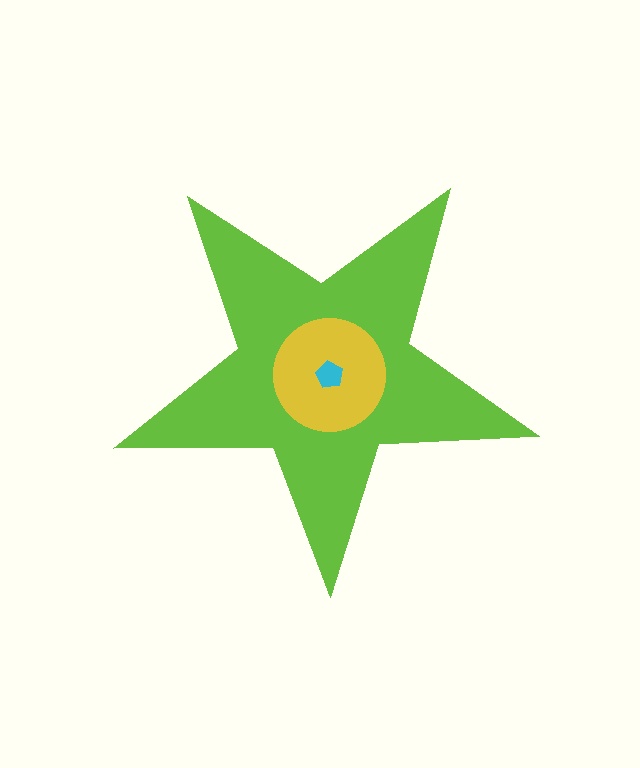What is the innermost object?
The cyan pentagon.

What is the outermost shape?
The lime star.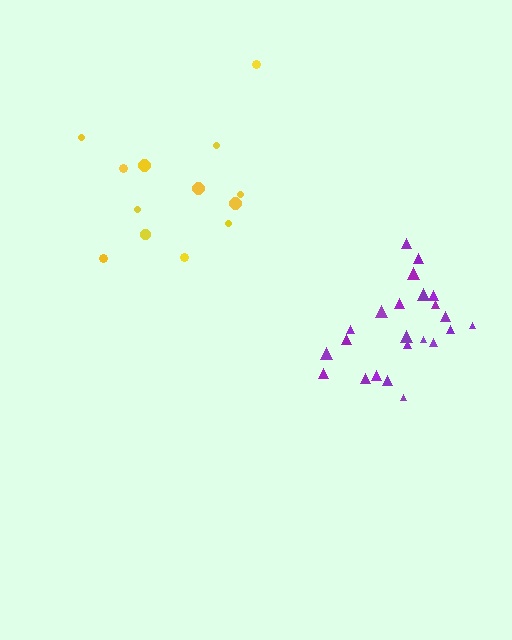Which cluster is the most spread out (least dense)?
Yellow.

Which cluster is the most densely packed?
Purple.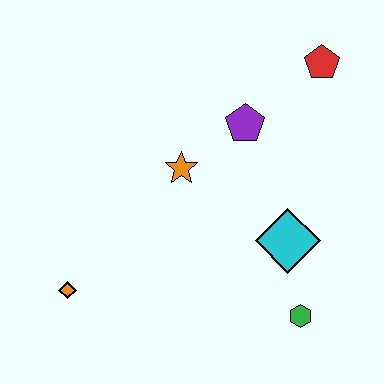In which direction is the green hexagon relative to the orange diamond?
The green hexagon is to the right of the orange diamond.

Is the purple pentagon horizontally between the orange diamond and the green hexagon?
Yes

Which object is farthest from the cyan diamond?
The orange diamond is farthest from the cyan diamond.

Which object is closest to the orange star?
The purple pentagon is closest to the orange star.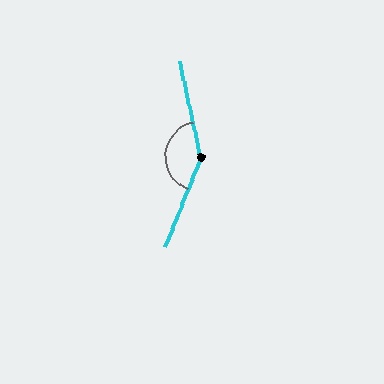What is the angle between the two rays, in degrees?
Approximately 146 degrees.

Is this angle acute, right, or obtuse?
It is obtuse.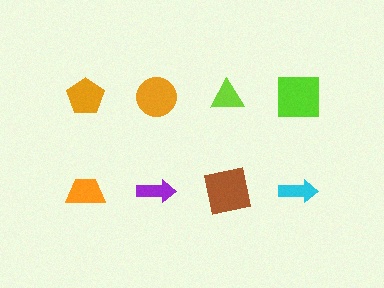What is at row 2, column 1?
An orange trapezoid.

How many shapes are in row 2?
4 shapes.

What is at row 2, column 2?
A purple arrow.